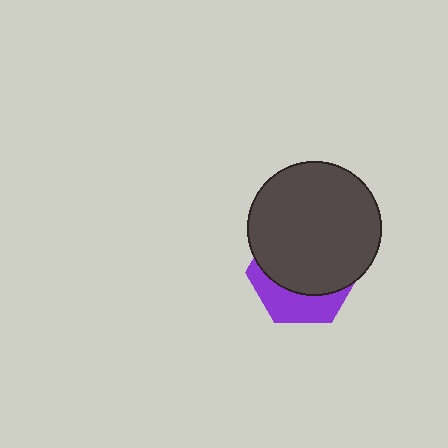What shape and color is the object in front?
The object in front is a dark gray circle.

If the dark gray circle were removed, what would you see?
You would see the complete purple hexagon.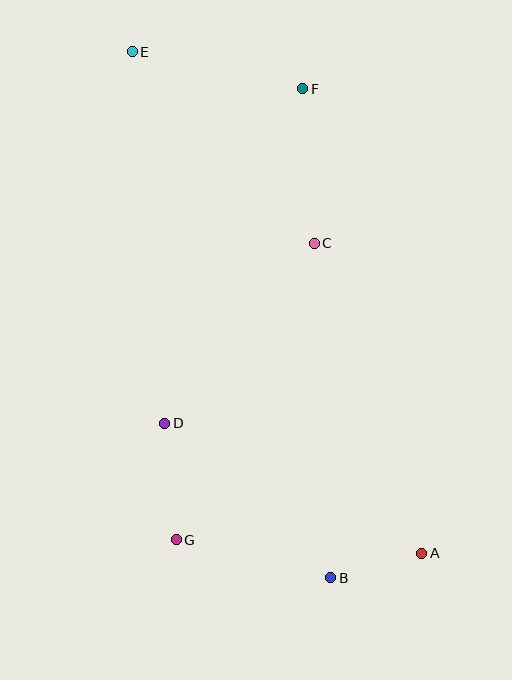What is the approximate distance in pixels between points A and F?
The distance between A and F is approximately 480 pixels.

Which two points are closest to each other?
Points A and B are closest to each other.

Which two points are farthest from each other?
Points A and E are farthest from each other.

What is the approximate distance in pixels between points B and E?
The distance between B and E is approximately 562 pixels.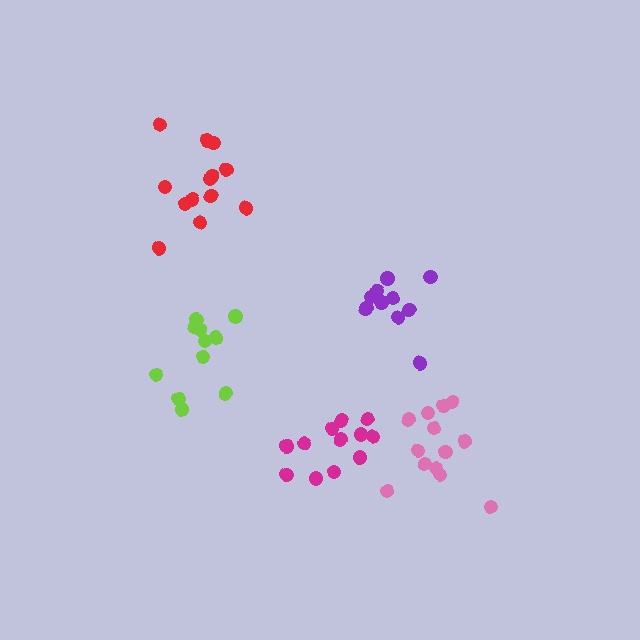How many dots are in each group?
Group 1: 13 dots, Group 2: 11 dots, Group 3: 11 dots, Group 4: 12 dots, Group 5: 13 dots (60 total).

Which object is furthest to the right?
The pink cluster is rightmost.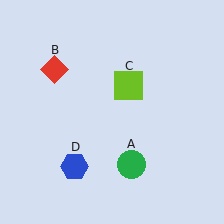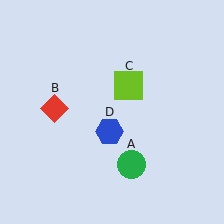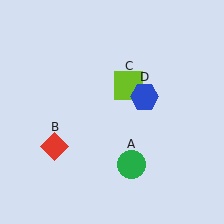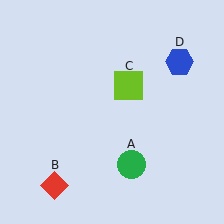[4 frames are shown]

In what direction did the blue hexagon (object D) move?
The blue hexagon (object D) moved up and to the right.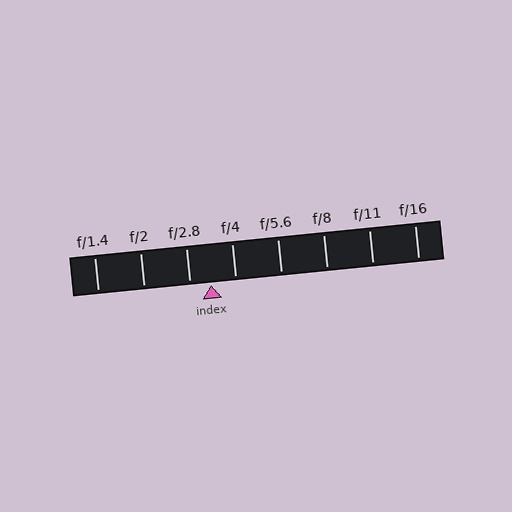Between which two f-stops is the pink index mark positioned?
The index mark is between f/2.8 and f/4.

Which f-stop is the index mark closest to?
The index mark is closest to f/2.8.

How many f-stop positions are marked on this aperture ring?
There are 8 f-stop positions marked.